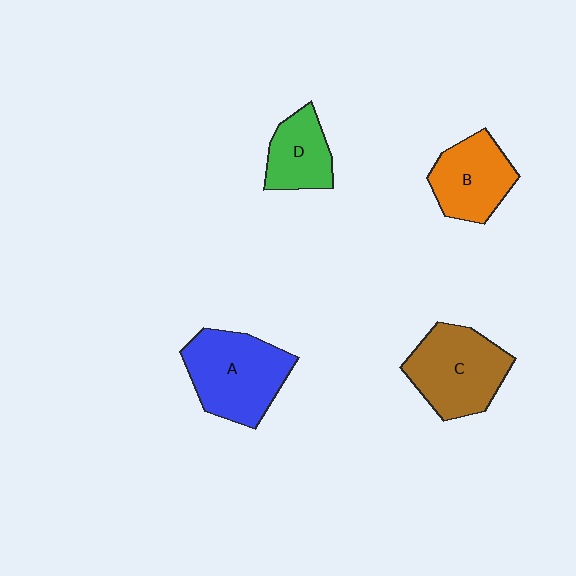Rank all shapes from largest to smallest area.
From largest to smallest: A (blue), C (brown), B (orange), D (green).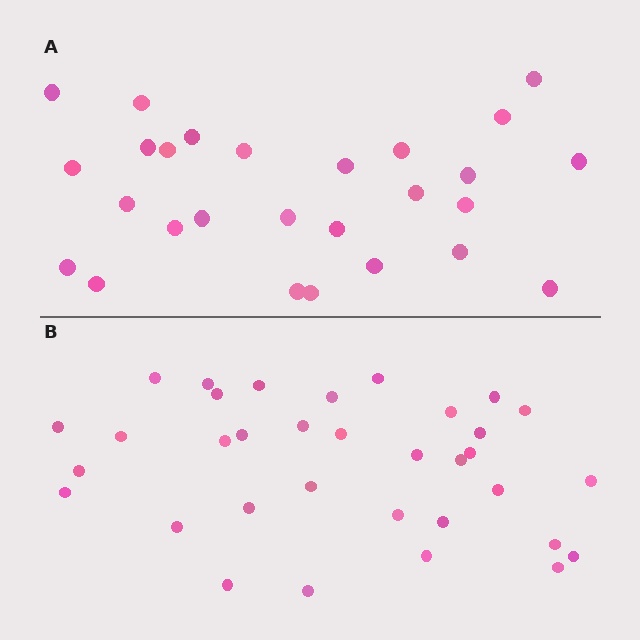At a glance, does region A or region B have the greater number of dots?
Region B (the bottom region) has more dots.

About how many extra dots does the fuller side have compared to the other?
Region B has roughly 8 or so more dots than region A.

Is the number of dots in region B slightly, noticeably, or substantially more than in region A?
Region B has noticeably more, but not dramatically so. The ratio is roughly 1.3 to 1.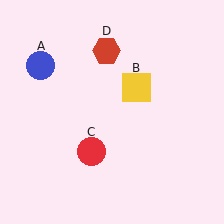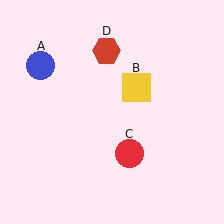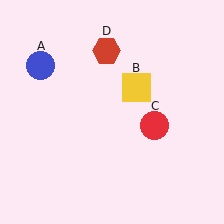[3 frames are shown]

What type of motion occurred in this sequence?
The red circle (object C) rotated counterclockwise around the center of the scene.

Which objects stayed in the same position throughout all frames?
Blue circle (object A) and yellow square (object B) and red hexagon (object D) remained stationary.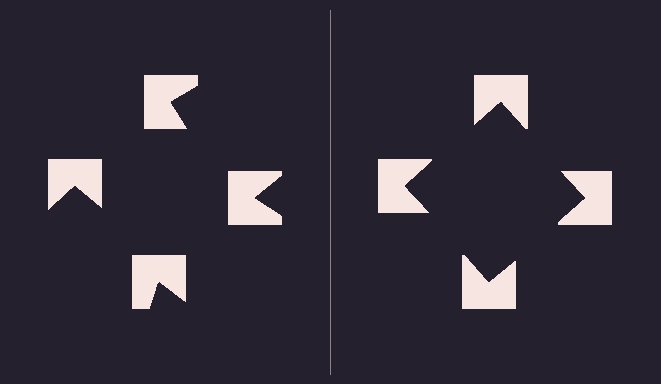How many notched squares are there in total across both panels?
8 — 4 on each side.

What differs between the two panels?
The notched squares are positioned identically on both sides; only the wedge orientations differ. On the right they align to a square; on the left they are misaligned.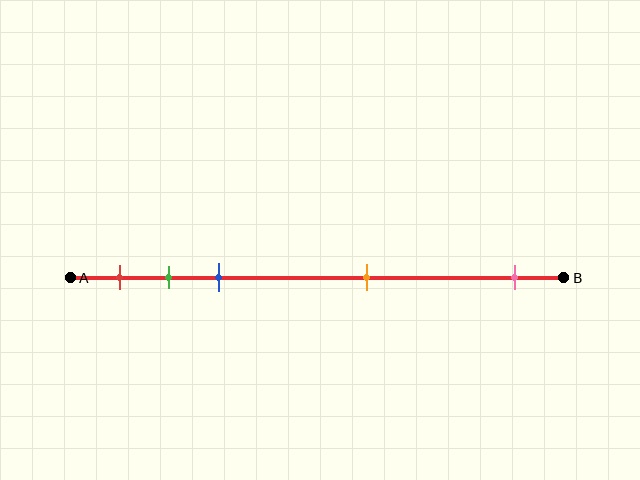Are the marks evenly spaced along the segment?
No, the marks are not evenly spaced.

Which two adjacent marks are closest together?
The green and blue marks are the closest adjacent pair.